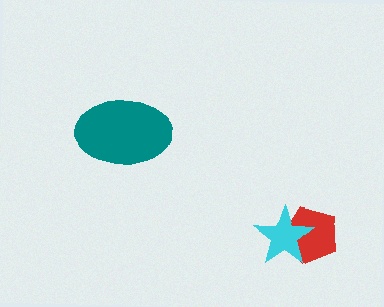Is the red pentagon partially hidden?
Yes, it is partially covered by another shape.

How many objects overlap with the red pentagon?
1 object overlaps with the red pentagon.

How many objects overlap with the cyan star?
1 object overlaps with the cyan star.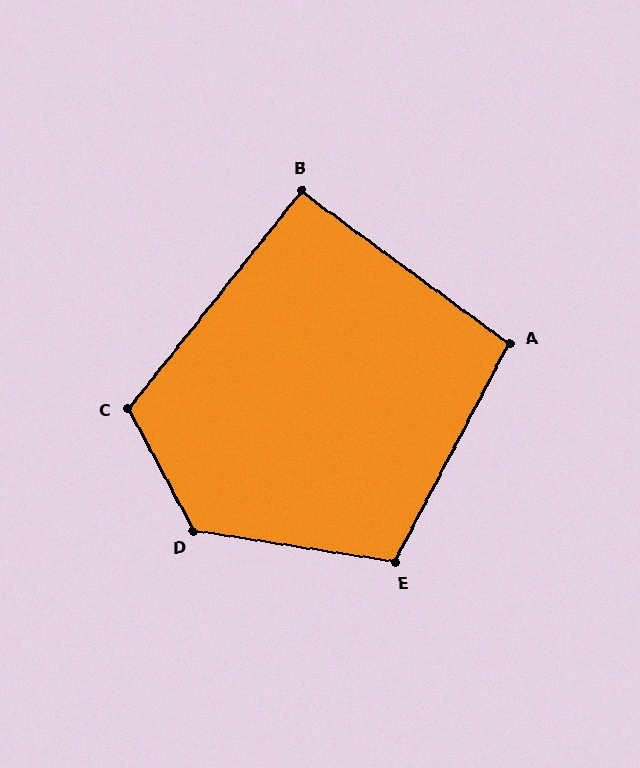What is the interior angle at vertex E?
Approximately 109 degrees (obtuse).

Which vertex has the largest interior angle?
D, at approximately 127 degrees.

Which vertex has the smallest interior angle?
B, at approximately 92 degrees.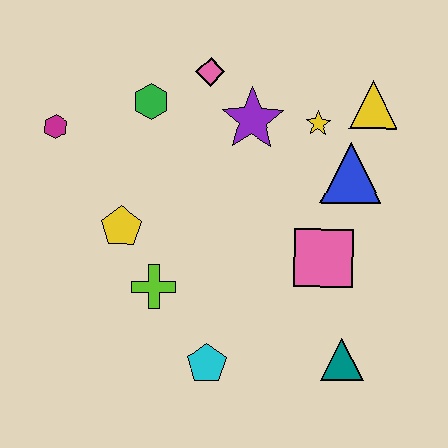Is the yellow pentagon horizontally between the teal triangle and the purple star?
No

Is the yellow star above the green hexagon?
No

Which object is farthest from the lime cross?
The yellow triangle is farthest from the lime cross.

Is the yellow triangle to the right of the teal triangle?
Yes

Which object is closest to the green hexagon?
The pink diamond is closest to the green hexagon.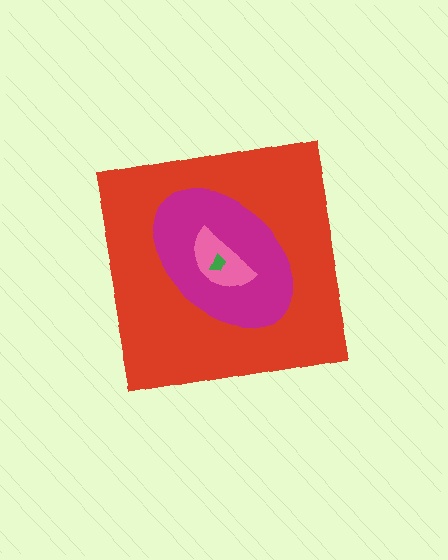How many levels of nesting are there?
4.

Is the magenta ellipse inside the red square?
Yes.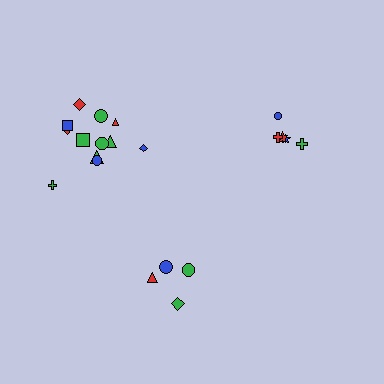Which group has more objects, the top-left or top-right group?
The top-left group.